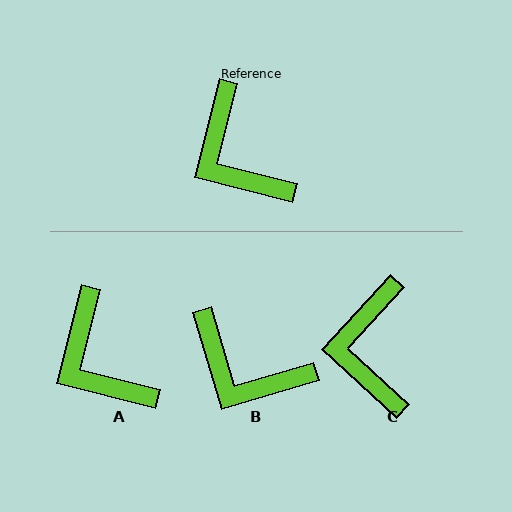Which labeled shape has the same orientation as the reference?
A.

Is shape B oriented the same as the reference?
No, it is off by about 31 degrees.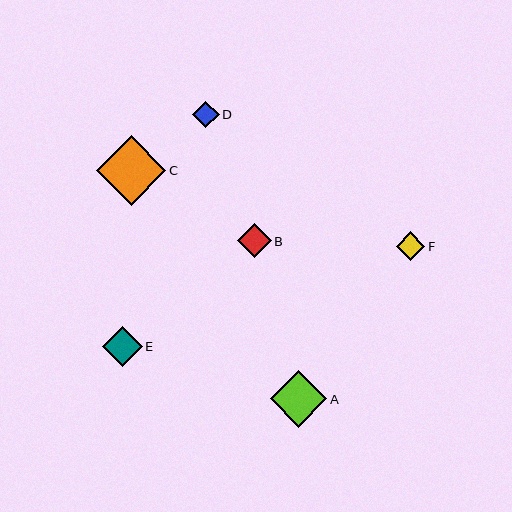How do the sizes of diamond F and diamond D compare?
Diamond F and diamond D are approximately the same size.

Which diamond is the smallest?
Diamond D is the smallest with a size of approximately 27 pixels.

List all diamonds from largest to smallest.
From largest to smallest: C, A, E, B, F, D.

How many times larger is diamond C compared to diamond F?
Diamond C is approximately 2.4 times the size of diamond F.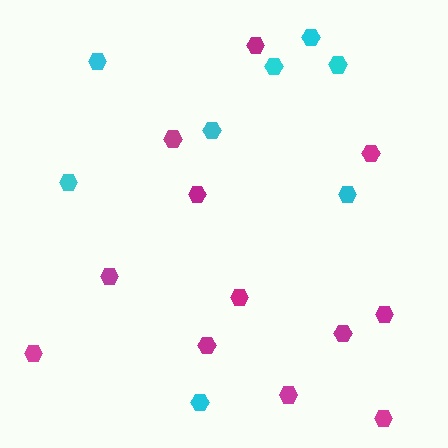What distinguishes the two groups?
There are 2 groups: one group of cyan hexagons (8) and one group of magenta hexagons (12).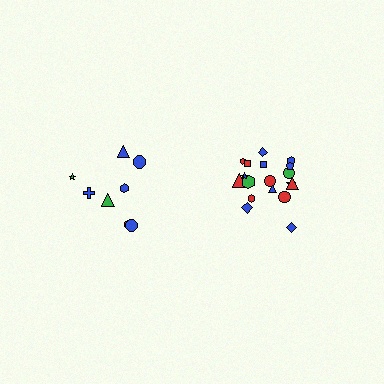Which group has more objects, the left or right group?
The right group.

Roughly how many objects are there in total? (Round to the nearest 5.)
Roughly 25 objects in total.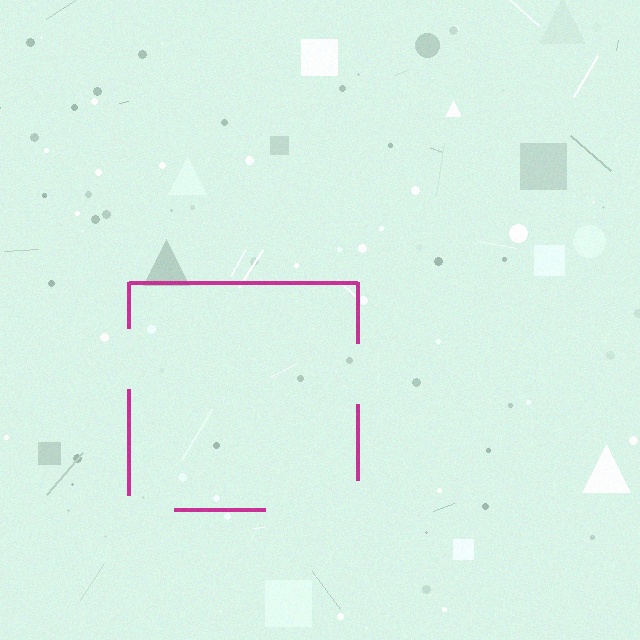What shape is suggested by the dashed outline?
The dashed outline suggests a square.